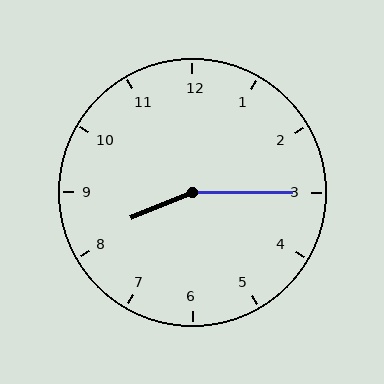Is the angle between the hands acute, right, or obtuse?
It is obtuse.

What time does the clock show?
8:15.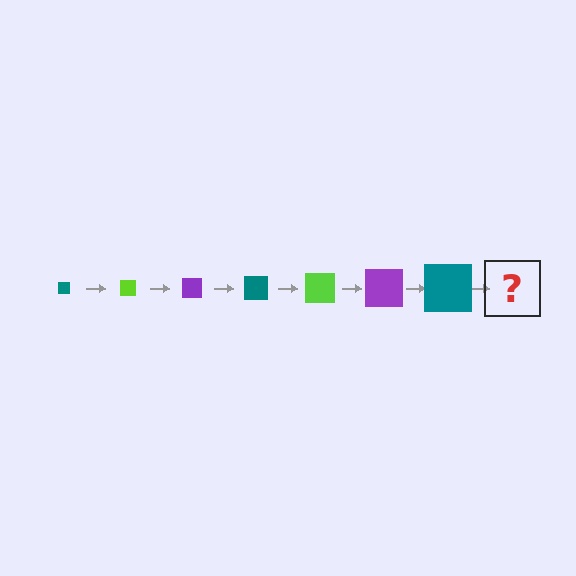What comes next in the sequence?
The next element should be a lime square, larger than the previous one.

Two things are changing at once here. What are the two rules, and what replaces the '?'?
The two rules are that the square grows larger each step and the color cycles through teal, lime, and purple. The '?' should be a lime square, larger than the previous one.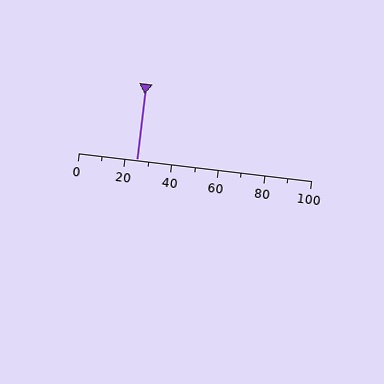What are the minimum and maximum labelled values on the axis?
The axis runs from 0 to 100.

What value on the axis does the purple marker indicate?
The marker indicates approximately 25.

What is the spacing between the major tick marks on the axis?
The major ticks are spaced 20 apart.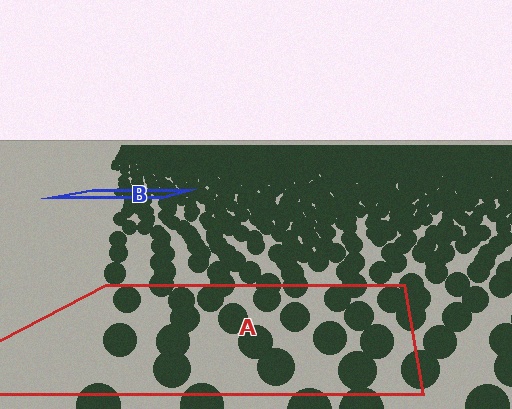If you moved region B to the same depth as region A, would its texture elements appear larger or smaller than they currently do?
They would appear larger. At a closer depth, the same texture elements are projected at a bigger on-screen size.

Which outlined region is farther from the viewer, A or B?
Region B is farther from the viewer — the texture elements inside it appear smaller and more densely packed.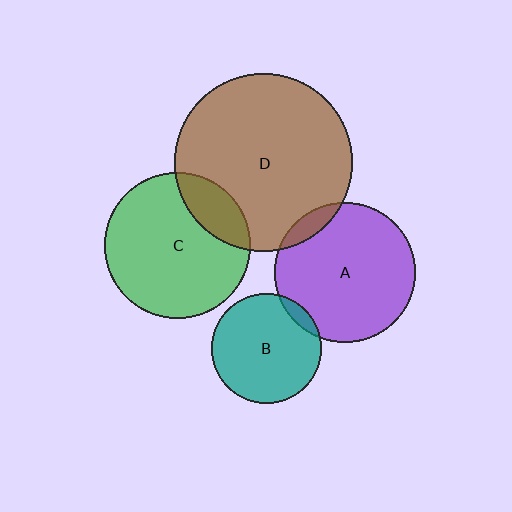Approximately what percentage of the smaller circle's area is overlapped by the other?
Approximately 5%.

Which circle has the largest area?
Circle D (brown).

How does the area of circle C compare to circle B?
Approximately 1.8 times.